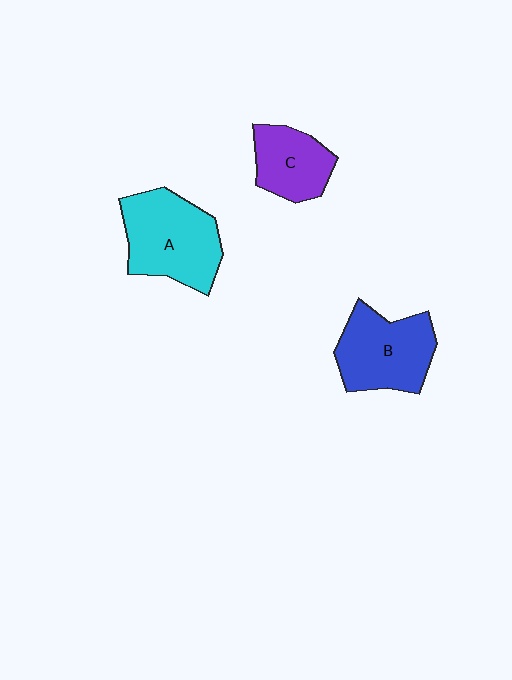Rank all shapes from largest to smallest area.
From largest to smallest: A (cyan), B (blue), C (purple).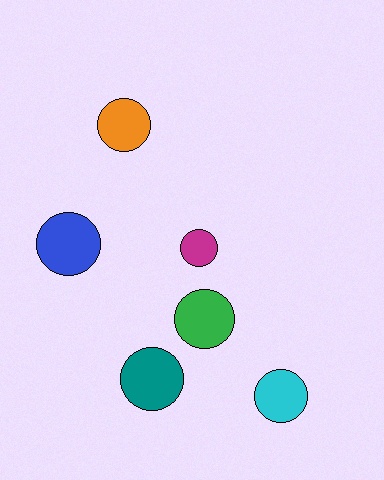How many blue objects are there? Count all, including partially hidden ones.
There is 1 blue object.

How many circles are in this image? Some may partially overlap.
There are 6 circles.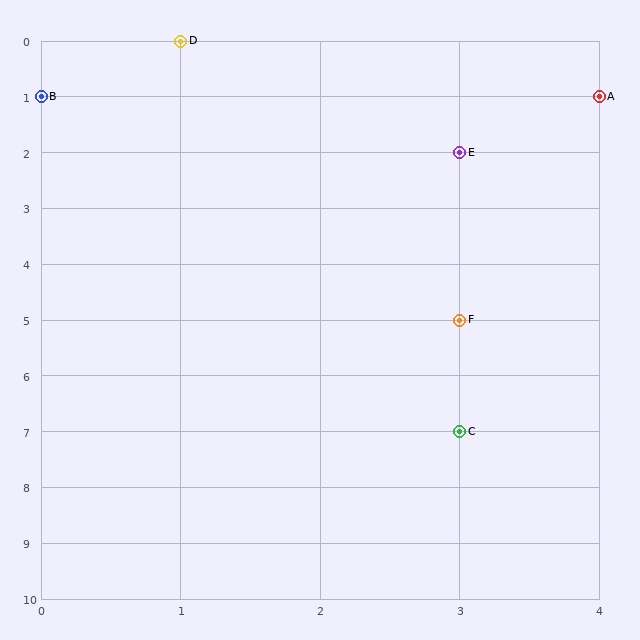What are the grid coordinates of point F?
Point F is at grid coordinates (3, 5).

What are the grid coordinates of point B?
Point B is at grid coordinates (0, 1).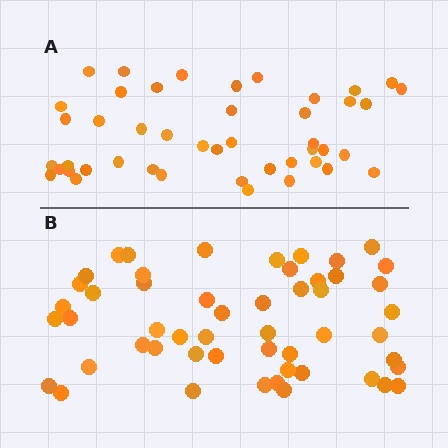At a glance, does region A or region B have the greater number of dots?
Region B (the bottom region) has more dots.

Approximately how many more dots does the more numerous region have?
Region B has roughly 8 or so more dots than region A.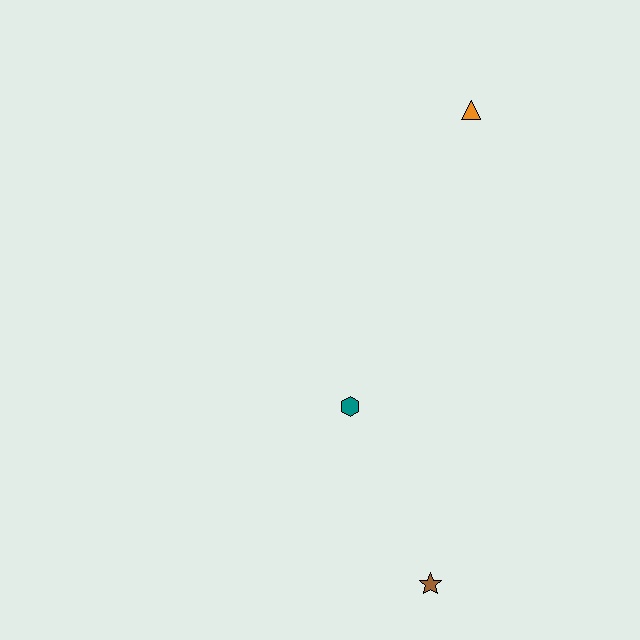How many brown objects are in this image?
There is 1 brown object.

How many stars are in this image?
There is 1 star.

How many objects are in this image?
There are 3 objects.